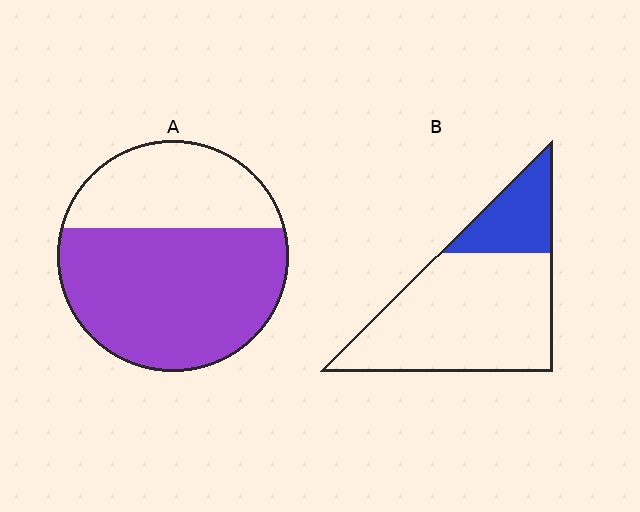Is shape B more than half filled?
No.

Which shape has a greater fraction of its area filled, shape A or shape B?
Shape A.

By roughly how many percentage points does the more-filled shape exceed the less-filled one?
By roughly 40 percentage points (A over B).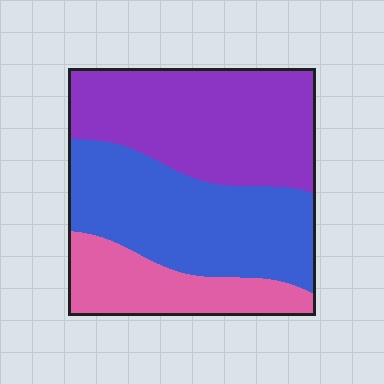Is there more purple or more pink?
Purple.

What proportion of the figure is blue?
Blue takes up about two fifths (2/5) of the figure.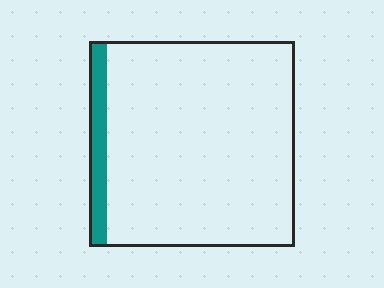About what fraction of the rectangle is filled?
About one tenth (1/10).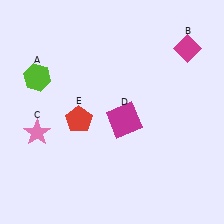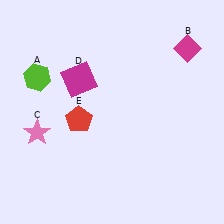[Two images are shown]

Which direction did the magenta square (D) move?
The magenta square (D) moved left.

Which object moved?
The magenta square (D) moved left.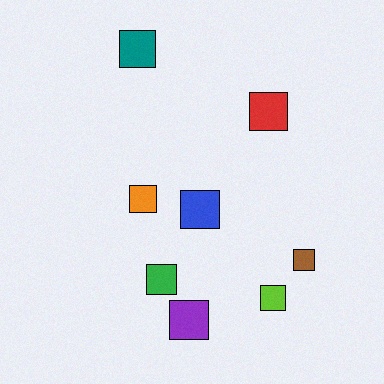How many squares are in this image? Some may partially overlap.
There are 8 squares.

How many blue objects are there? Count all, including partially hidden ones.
There is 1 blue object.